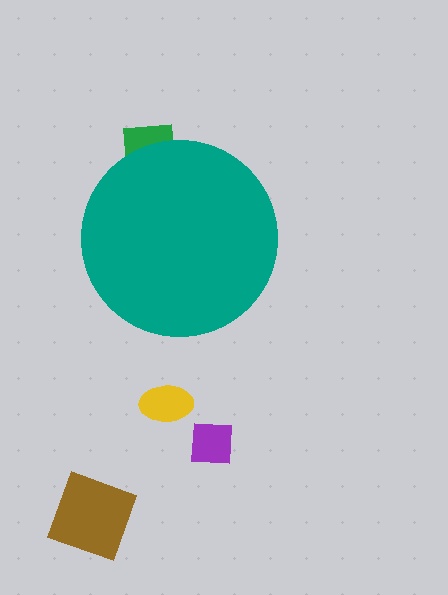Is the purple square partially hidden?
No, the purple square is fully visible.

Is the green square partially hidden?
Yes, the green square is partially hidden behind the teal circle.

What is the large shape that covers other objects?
A teal circle.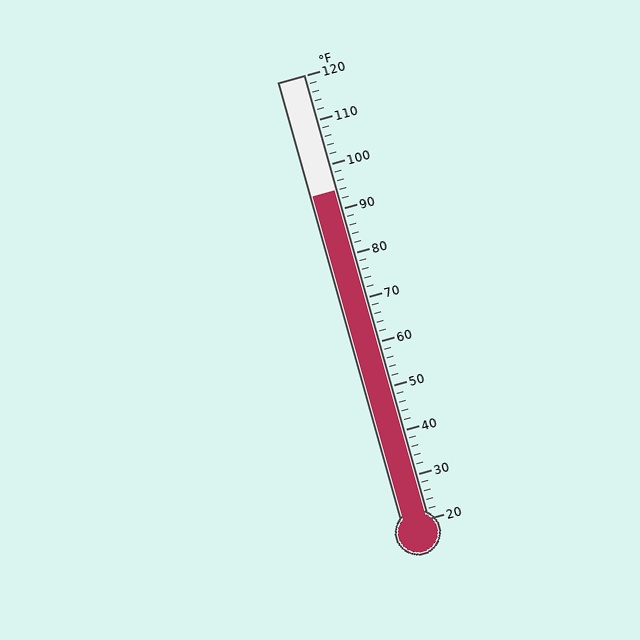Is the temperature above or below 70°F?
The temperature is above 70°F.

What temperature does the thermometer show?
The thermometer shows approximately 94°F.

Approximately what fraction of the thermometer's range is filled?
The thermometer is filled to approximately 75% of its range.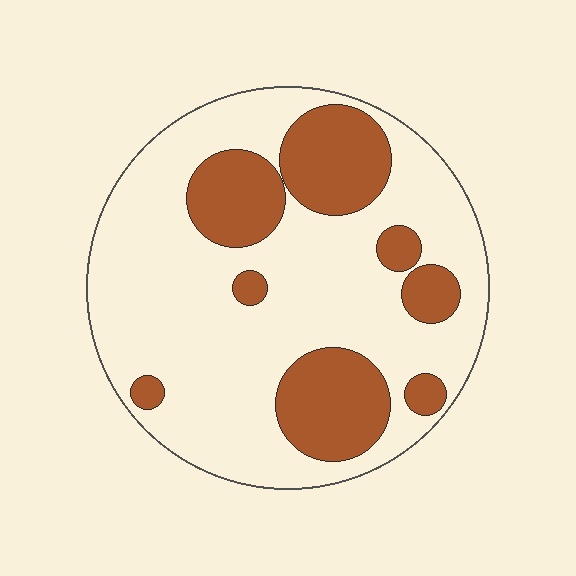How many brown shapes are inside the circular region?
8.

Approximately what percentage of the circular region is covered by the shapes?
Approximately 30%.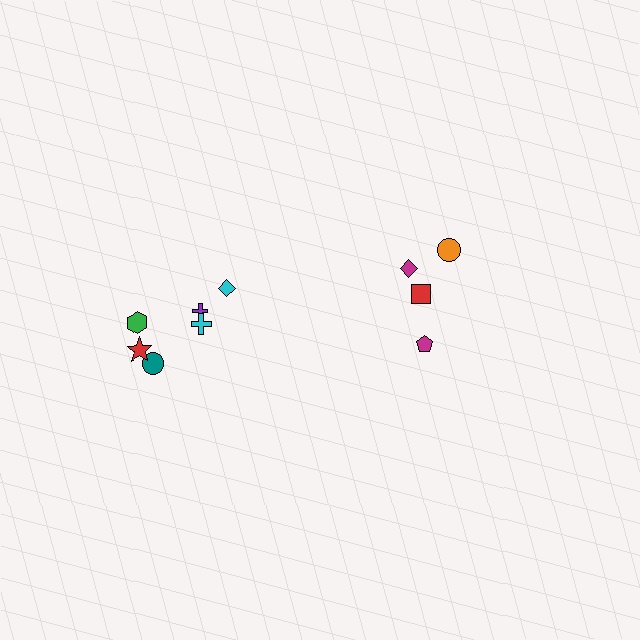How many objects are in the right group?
There are 4 objects.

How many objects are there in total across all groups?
There are 10 objects.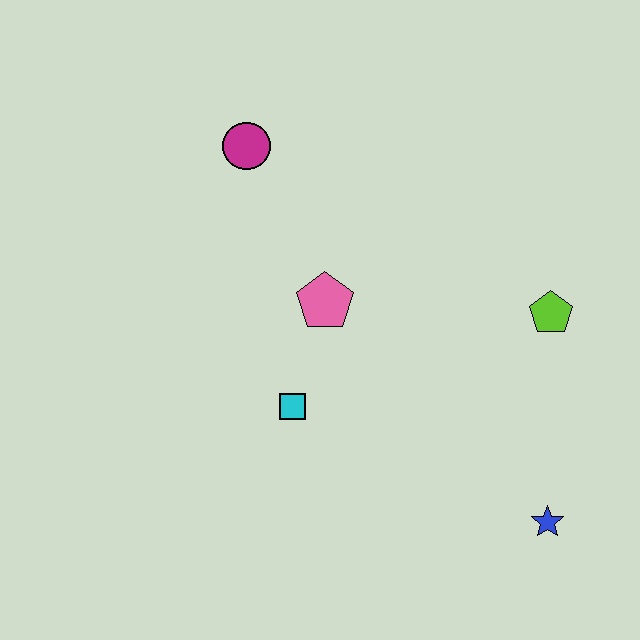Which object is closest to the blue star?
The lime pentagon is closest to the blue star.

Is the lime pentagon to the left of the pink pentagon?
No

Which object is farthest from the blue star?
The magenta circle is farthest from the blue star.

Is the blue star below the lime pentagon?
Yes